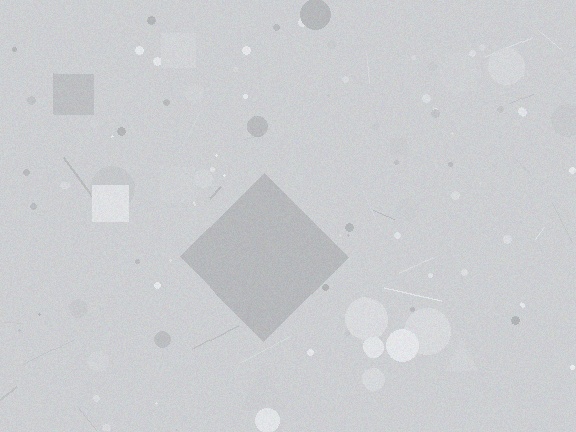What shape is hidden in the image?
A diamond is hidden in the image.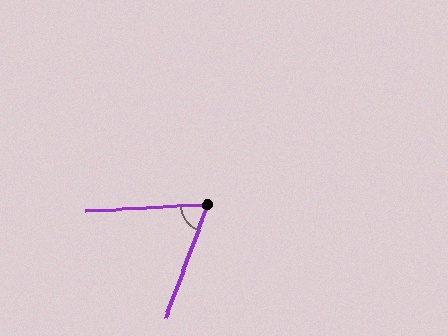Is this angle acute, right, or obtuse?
It is acute.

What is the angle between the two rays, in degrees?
Approximately 66 degrees.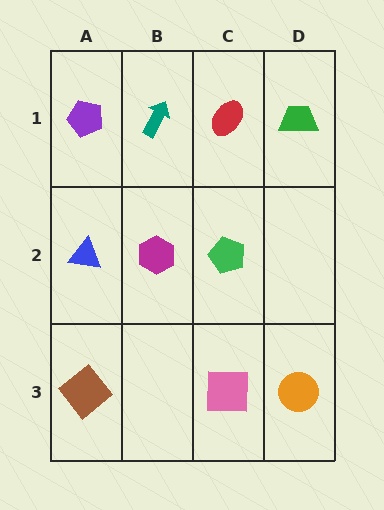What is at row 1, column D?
A green trapezoid.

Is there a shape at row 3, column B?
No, that cell is empty.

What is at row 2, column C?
A green pentagon.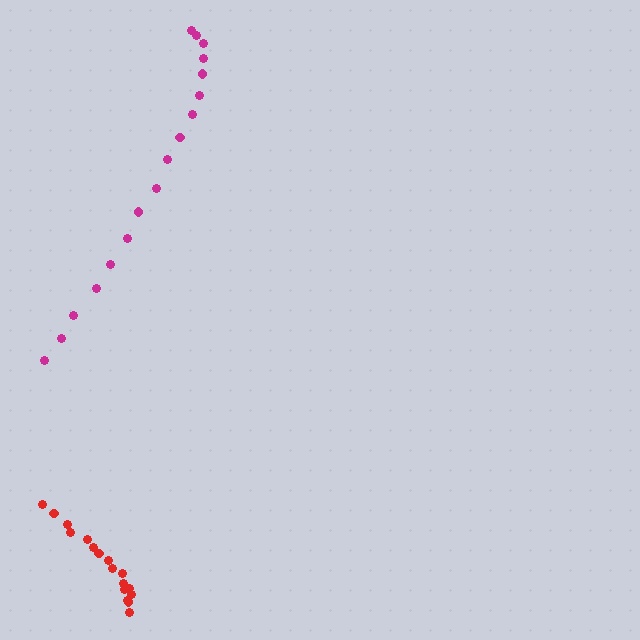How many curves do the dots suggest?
There are 2 distinct paths.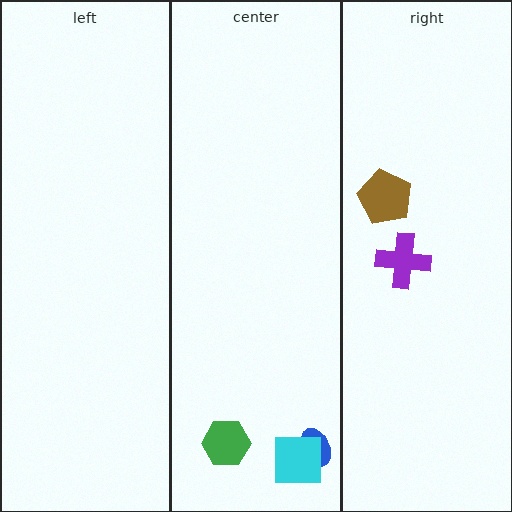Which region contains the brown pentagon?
The right region.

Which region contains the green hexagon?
The center region.